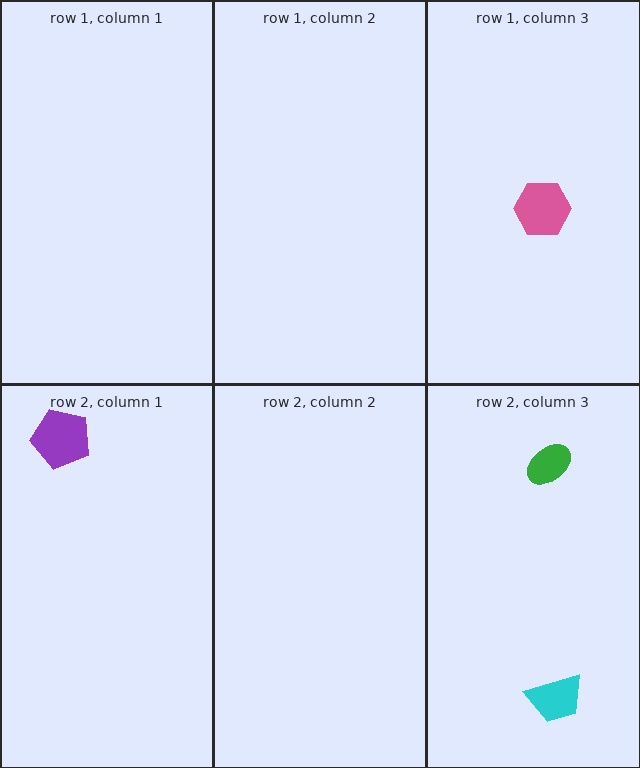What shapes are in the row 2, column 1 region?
The purple pentagon.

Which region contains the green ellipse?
The row 2, column 3 region.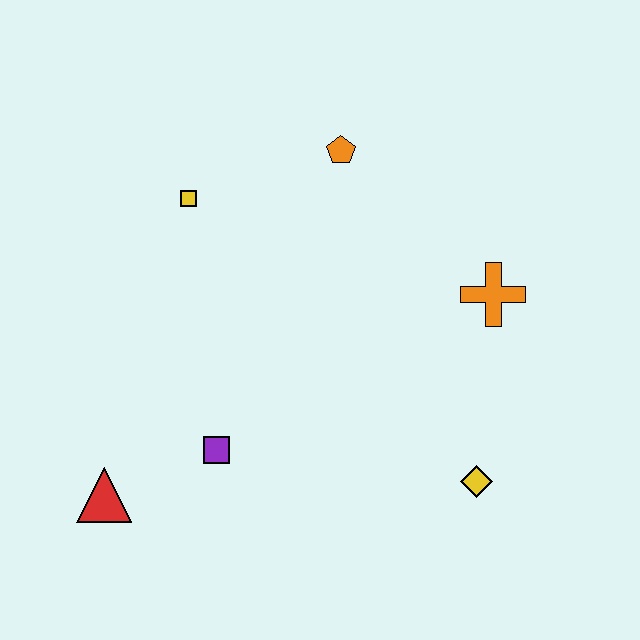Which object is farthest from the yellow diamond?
The yellow square is farthest from the yellow diamond.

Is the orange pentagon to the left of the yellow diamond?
Yes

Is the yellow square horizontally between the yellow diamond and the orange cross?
No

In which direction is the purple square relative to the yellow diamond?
The purple square is to the left of the yellow diamond.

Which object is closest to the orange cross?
The yellow diamond is closest to the orange cross.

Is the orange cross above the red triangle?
Yes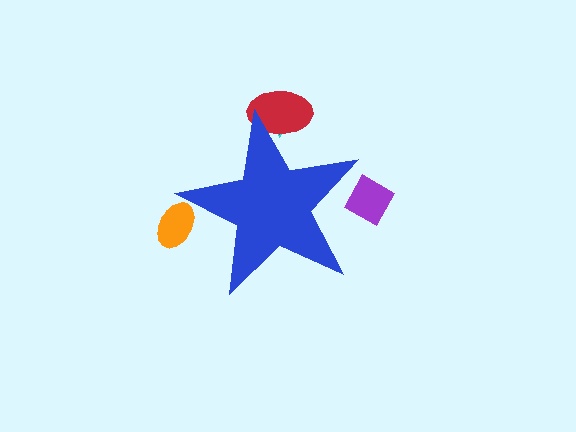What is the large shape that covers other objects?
A blue star.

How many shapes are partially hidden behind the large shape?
4 shapes are partially hidden.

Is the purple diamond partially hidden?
Yes, the purple diamond is partially hidden behind the blue star.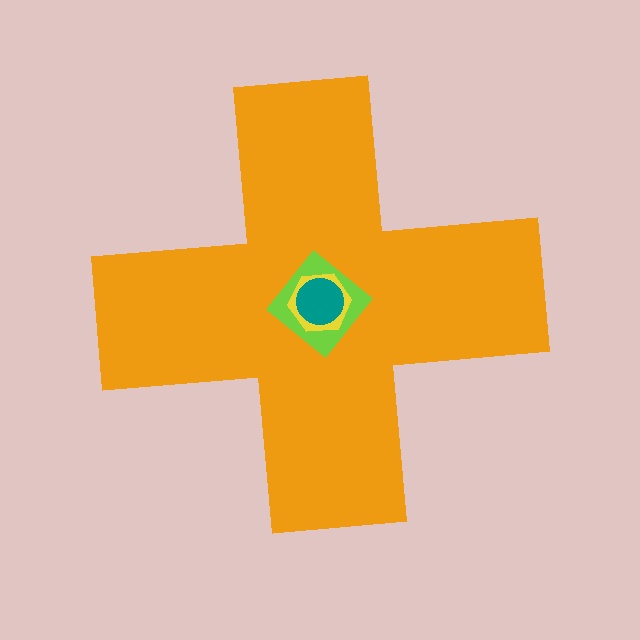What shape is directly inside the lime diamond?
The yellow hexagon.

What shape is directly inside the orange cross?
The lime diamond.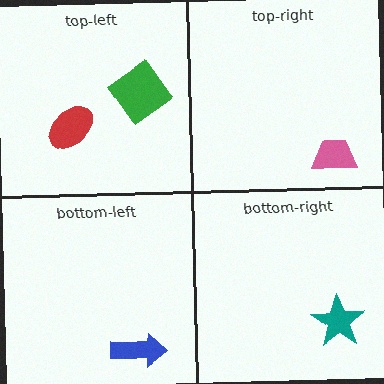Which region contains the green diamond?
The top-left region.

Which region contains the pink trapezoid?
The top-right region.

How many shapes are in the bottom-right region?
1.